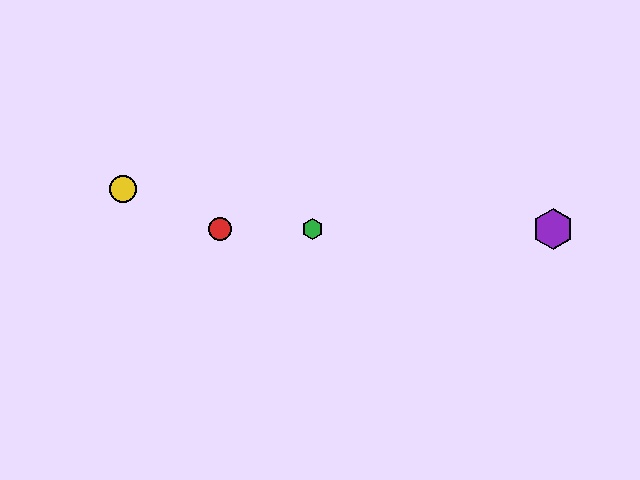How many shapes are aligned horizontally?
4 shapes (the red circle, the blue circle, the green hexagon, the purple hexagon) are aligned horizontally.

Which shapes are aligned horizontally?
The red circle, the blue circle, the green hexagon, the purple hexagon are aligned horizontally.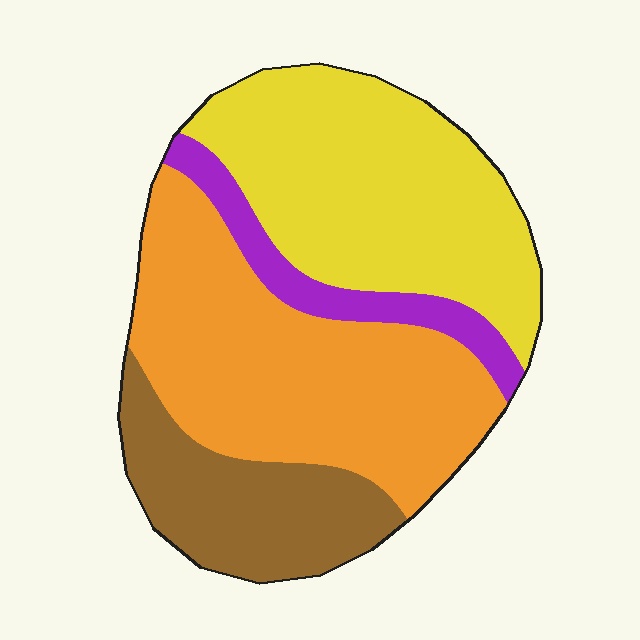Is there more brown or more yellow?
Yellow.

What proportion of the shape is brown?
Brown takes up about one sixth (1/6) of the shape.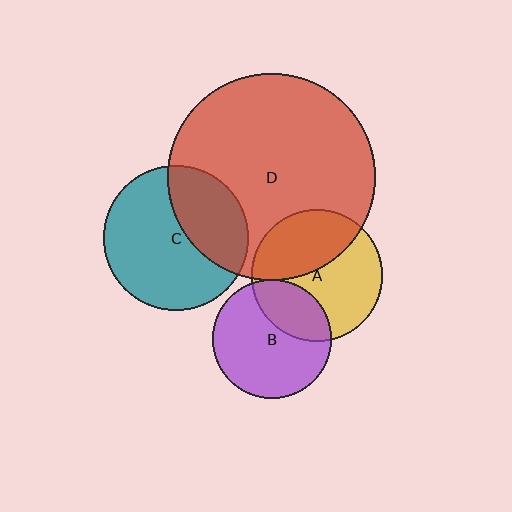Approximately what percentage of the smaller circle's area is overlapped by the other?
Approximately 5%.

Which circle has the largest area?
Circle D (red).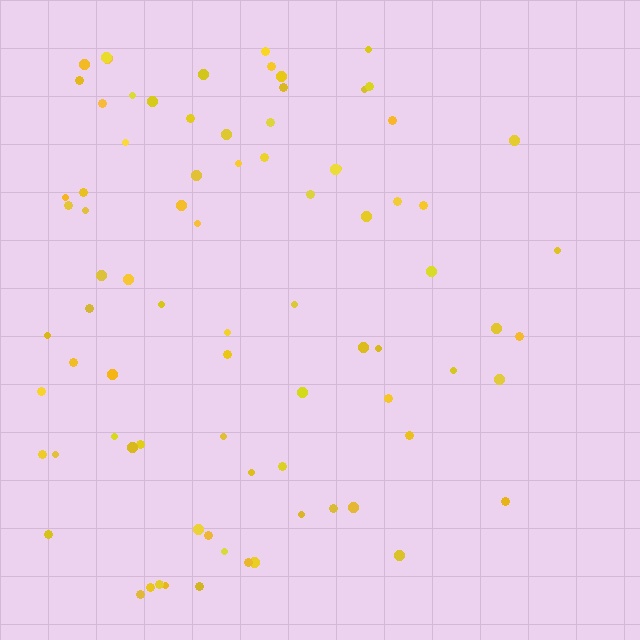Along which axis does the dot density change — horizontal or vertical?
Horizontal.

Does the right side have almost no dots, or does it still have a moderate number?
Still a moderate number, just noticeably fewer than the left.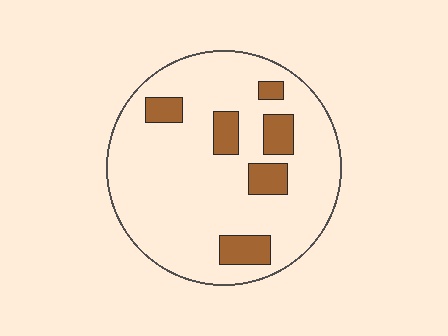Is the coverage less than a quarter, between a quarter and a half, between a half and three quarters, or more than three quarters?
Less than a quarter.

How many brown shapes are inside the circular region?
6.